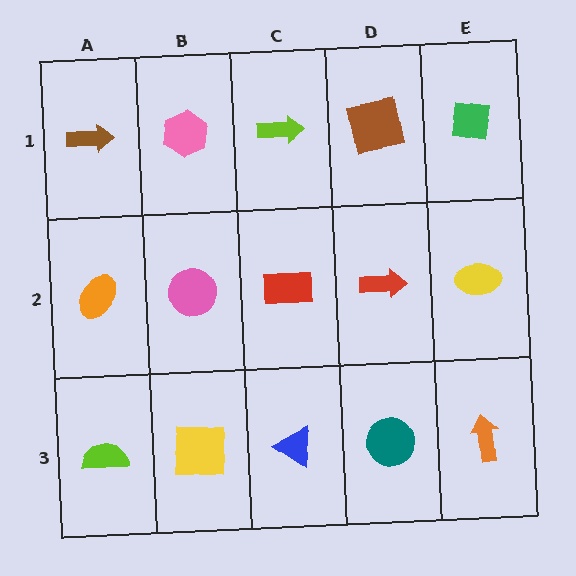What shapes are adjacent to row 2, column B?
A pink hexagon (row 1, column B), a yellow square (row 3, column B), an orange ellipse (row 2, column A), a red rectangle (row 2, column C).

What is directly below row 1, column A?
An orange ellipse.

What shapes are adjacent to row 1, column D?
A red arrow (row 2, column D), a lime arrow (row 1, column C), a green square (row 1, column E).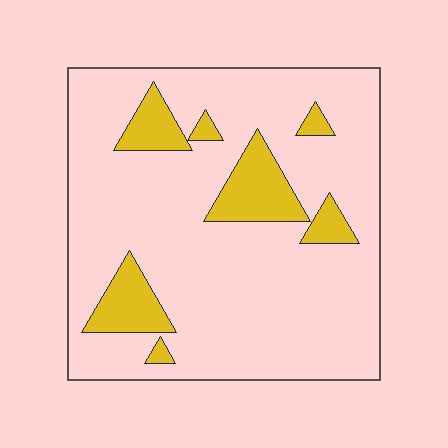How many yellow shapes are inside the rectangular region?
7.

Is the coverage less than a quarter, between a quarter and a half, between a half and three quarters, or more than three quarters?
Less than a quarter.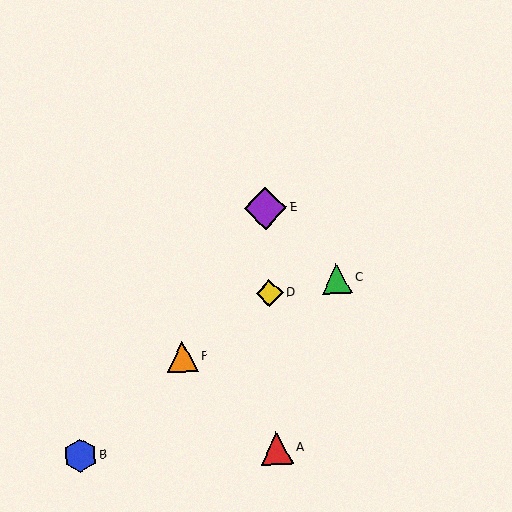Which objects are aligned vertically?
Objects A, D, E are aligned vertically.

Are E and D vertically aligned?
Yes, both are at x≈265.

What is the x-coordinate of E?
Object E is at x≈265.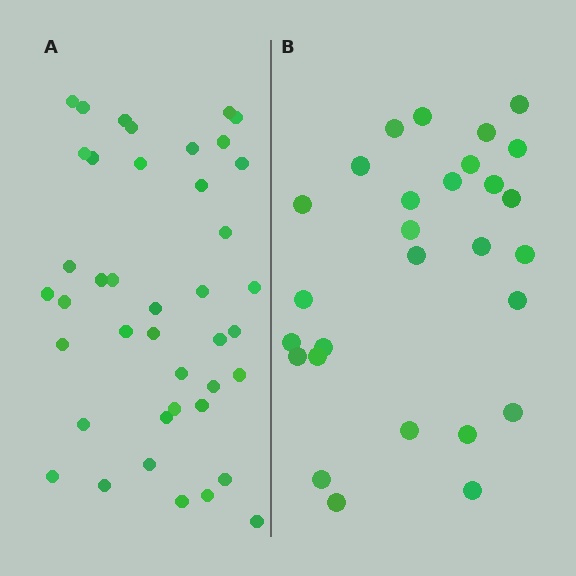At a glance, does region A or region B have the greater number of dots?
Region A (the left region) has more dots.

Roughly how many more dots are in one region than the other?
Region A has approximately 15 more dots than region B.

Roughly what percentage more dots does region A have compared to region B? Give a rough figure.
About 45% more.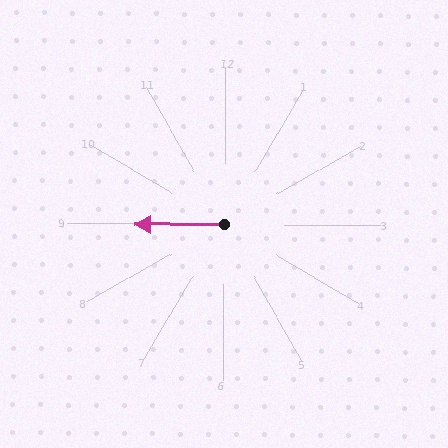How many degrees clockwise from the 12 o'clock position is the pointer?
Approximately 269 degrees.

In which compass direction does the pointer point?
West.